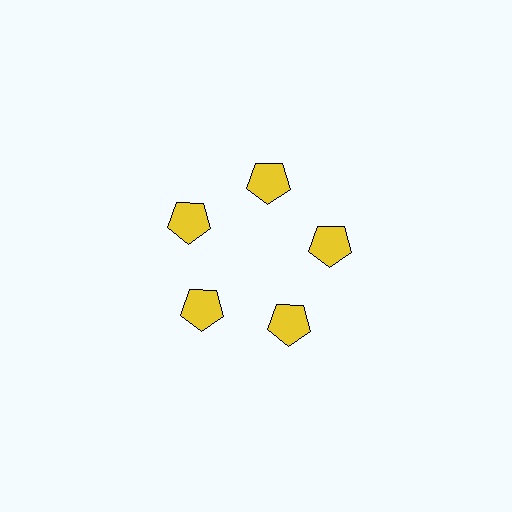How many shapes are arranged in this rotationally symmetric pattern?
There are 5 shapes, arranged in 5 groups of 1.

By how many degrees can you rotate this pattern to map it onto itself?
The pattern maps onto itself every 72 degrees of rotation.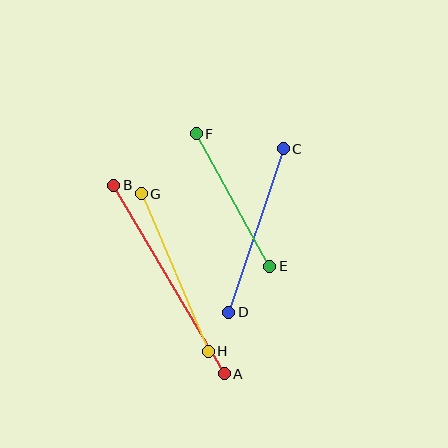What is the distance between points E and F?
The distance is approximately 151 pixels.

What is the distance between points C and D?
The distance is approximately 172 pixels.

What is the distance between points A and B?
The distance is approximately 218 pixels.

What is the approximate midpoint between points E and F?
The midpoint is at approximately (233, 200) pixels.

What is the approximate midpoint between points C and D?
The midpoint is at approximately (256, 230) pixels.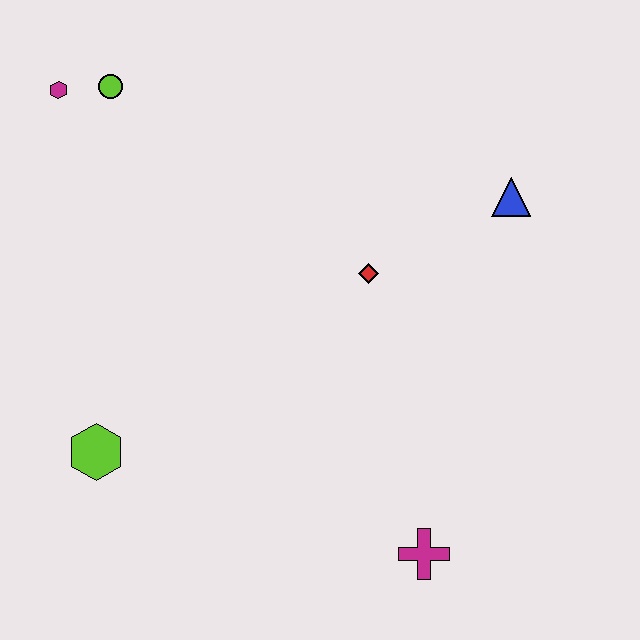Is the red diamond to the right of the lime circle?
Yes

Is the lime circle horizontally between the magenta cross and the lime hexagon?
Yes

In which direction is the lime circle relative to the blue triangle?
The lime circle is to the left of the blue triangle.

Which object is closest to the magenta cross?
The red diamond is closest to the magenta cross.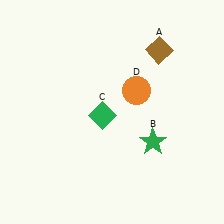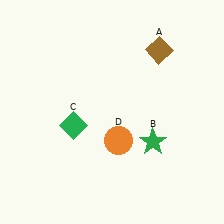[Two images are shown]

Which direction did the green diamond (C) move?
The green diamond (C) moved left.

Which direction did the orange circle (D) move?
The orange circle (D) moved down.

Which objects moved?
The objects that moved are: the green diamond (C), the orange circle (D).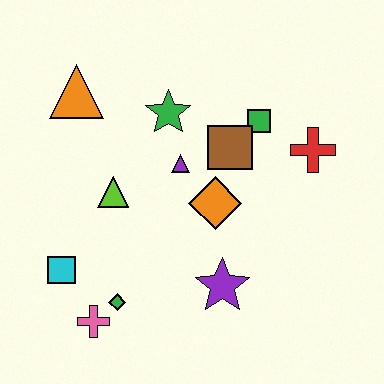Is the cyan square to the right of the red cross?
No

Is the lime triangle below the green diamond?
No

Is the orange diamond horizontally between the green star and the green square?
Yes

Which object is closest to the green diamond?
The pink cross is closest to the green diamond.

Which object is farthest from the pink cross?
The red cross is farthest from the pink cross.